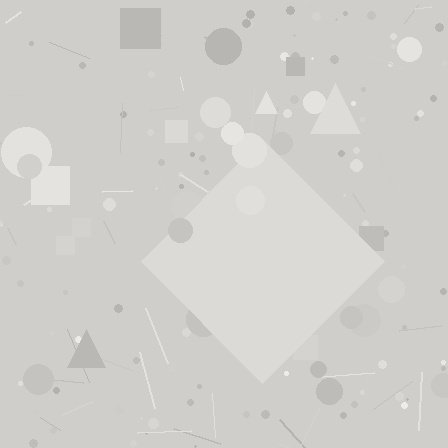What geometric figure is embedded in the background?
A diamond is embedded in the background.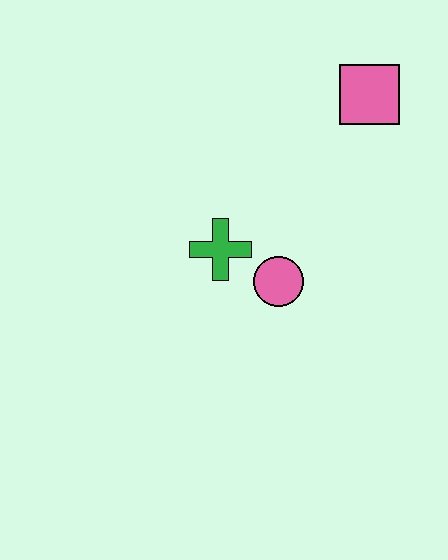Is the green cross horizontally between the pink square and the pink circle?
No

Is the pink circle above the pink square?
No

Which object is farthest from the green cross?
The pink square is farthest from the green cross.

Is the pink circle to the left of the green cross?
No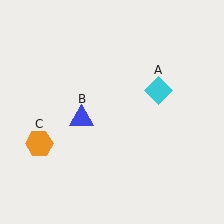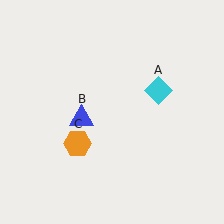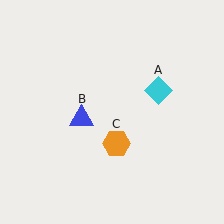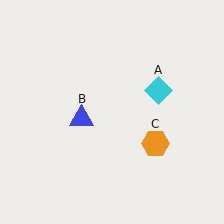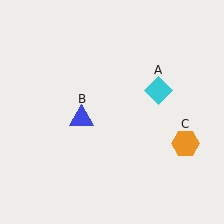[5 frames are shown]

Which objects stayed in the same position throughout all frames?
Cyan diamond (object A) and blue triangle (object B) remained stationary.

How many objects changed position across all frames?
1 object changed position: orange hexagon (object C).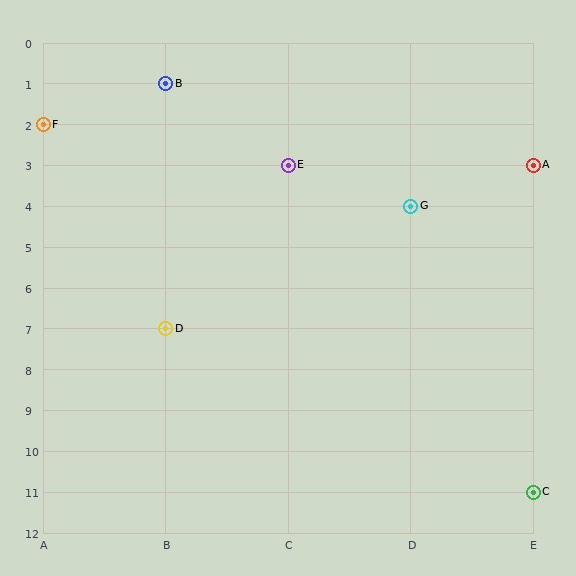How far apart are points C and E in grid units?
Points C and E are 2 columns and 8 rows apart (about 8.2 grid units diagonally).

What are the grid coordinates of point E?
Point E is at grid coordinates (C, 3).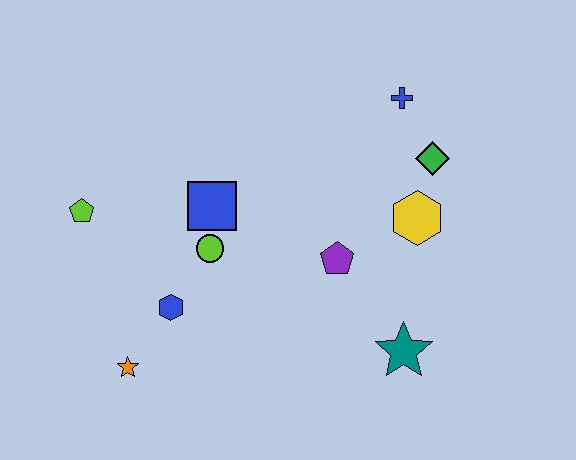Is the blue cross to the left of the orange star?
No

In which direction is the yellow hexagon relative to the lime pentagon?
The yellow hexagon is to the right of the lime pentagon.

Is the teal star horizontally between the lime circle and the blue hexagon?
No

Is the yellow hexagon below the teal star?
No